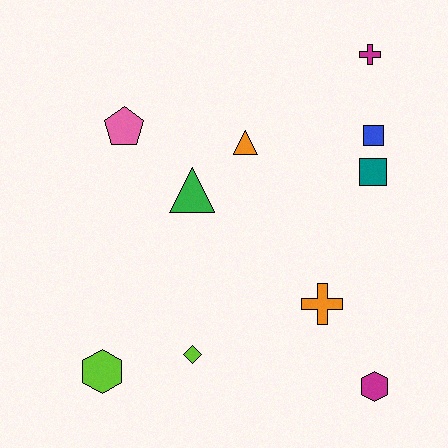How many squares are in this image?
There are 2 squares.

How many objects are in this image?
There are 10 objects.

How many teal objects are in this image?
There is 1 teal object.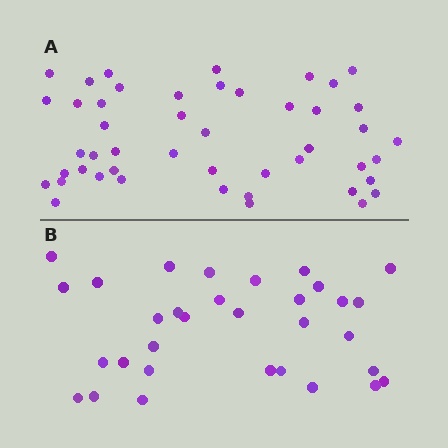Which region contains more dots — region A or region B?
Region A (the top region) has more dots.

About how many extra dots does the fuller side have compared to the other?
Region A has approximately 15 more dots than region B.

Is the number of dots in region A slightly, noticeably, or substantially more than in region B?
Region A has substantially more. The ratio is roughly 1.5 to 1.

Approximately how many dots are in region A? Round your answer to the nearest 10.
About 50 dots. (The exact count is 47, which rounds to 50.)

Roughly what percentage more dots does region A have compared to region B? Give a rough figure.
About 45% more.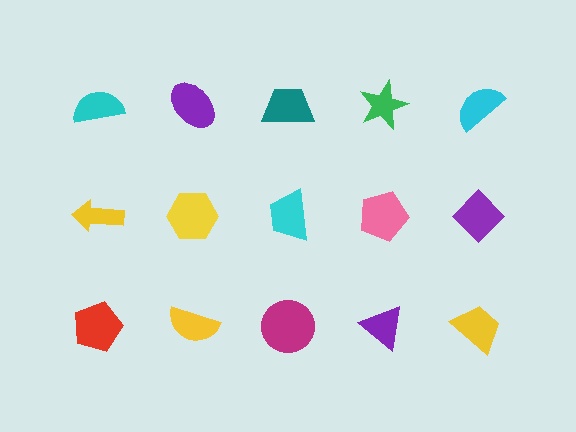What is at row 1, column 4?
A green star.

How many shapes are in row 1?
5 shapes.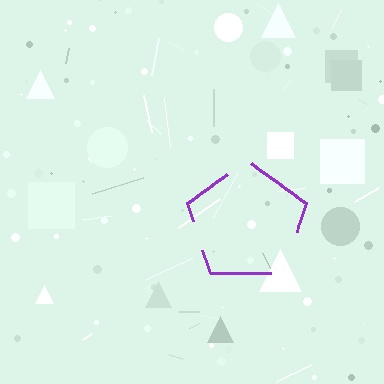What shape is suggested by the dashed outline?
The dashed outline suggests a pentagon.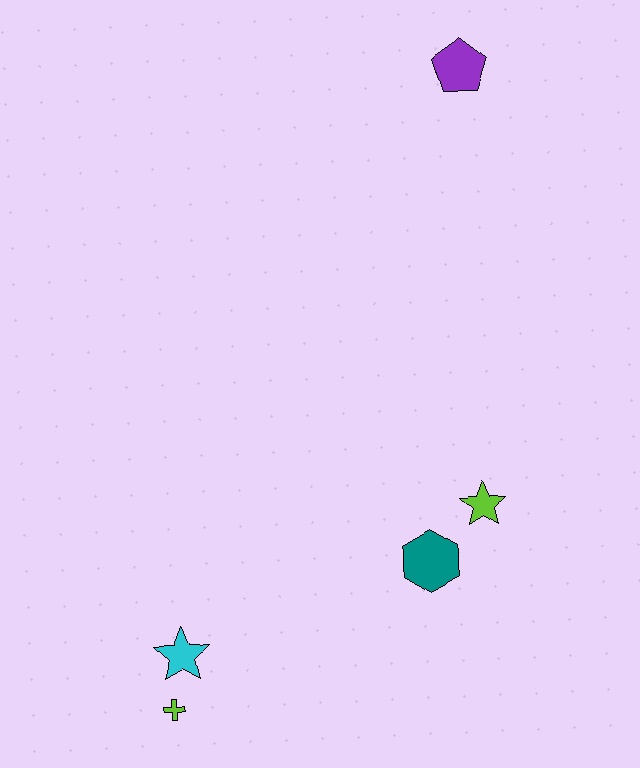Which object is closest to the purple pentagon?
The lime star is closest to the purple pentagon.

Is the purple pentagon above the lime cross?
Yes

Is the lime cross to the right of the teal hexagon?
No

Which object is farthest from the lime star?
The purple pentagon is farthest from the lime star.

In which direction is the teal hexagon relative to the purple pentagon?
The teal hexagon is below the purple pentagon.